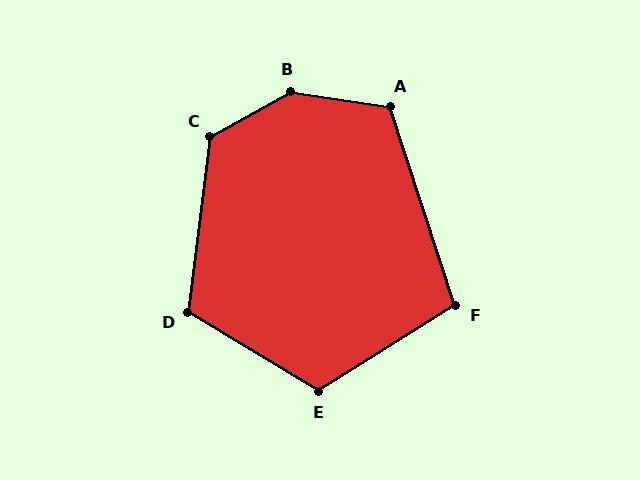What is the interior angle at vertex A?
Approximately 116 degrees (obtuse).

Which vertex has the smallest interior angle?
F, at approximately 104 degrees.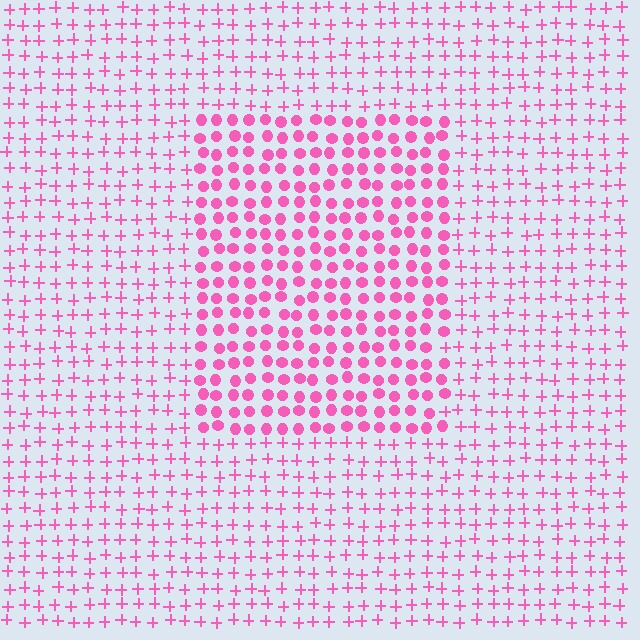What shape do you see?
I see a rectangle.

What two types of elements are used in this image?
The image uses circles inside the rectangle region and plus signs outside it.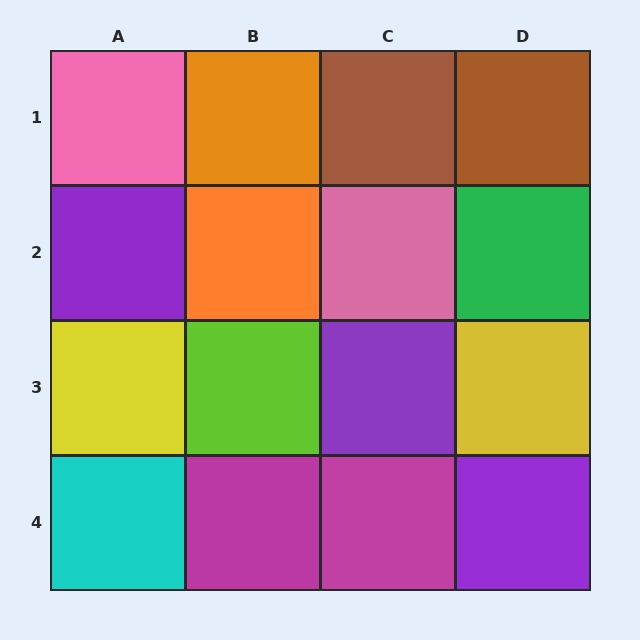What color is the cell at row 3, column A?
Yellow.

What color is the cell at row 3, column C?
Purple.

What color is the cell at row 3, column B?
Lime.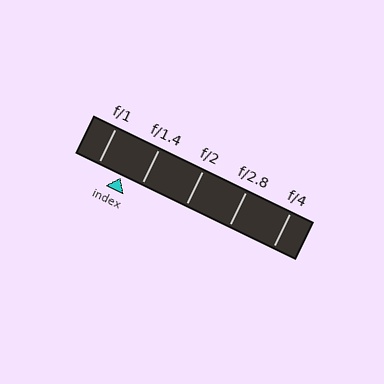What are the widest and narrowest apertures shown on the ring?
The widest aperture shown is f/1 and the narrowest is f/4.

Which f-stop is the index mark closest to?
The index mark is closest to f/1.4.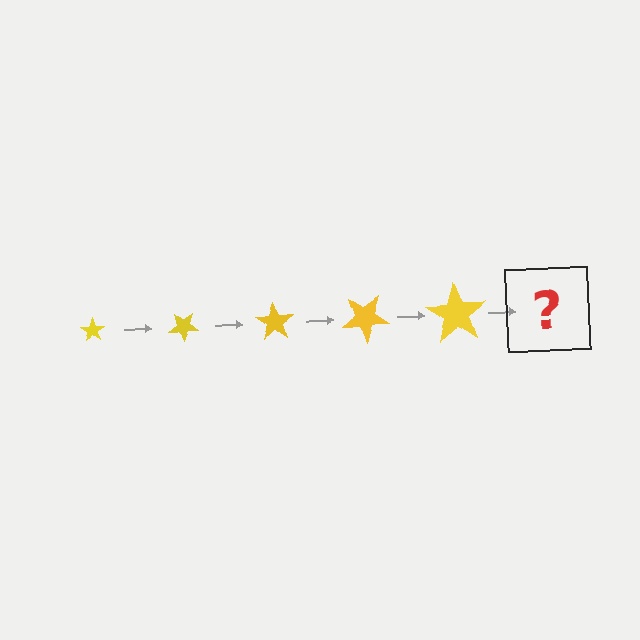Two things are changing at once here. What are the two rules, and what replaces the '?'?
The two rules are that the star grows larger each step and it rotates 35 degrees each step. The '?' should be a star, larger than the previous one and rotated 175 degrees from the start.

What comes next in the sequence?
The next element should be a star, larger than the previous one and rotated 175 degrees from the start.